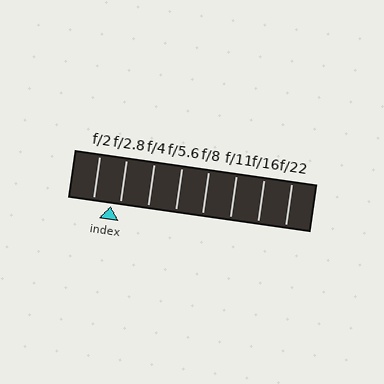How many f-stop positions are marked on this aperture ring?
There are 8 f-stop positions marked.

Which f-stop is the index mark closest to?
The index mark is closest to f/2.8.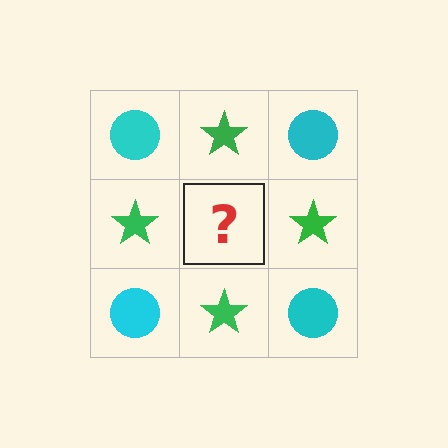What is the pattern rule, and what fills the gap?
The rule is that it alternates cyan circle and green star in a checkerboard pattern. The gap should be filled with a cyan circle.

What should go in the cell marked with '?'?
The missing cell should contain a cyan circle.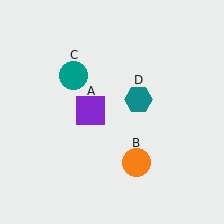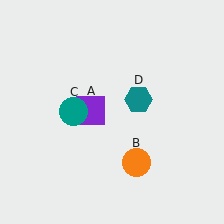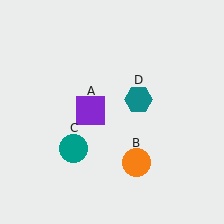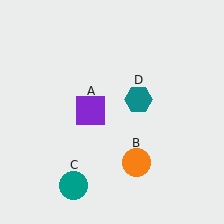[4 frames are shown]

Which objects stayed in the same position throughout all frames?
Purple square (object A) and orange circle (object B) and teal hexagon (object D) remained stationary.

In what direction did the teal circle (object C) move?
The teal circle (object C) moved down.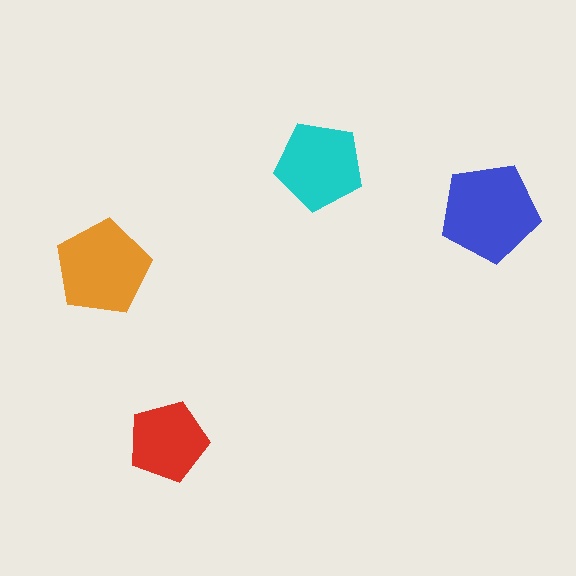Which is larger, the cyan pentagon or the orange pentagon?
The orange one.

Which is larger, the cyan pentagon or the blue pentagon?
The blue one.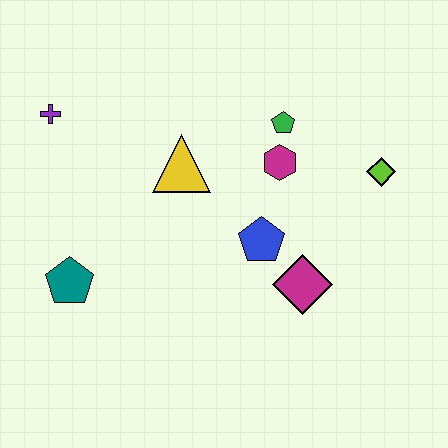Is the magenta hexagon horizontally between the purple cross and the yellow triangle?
No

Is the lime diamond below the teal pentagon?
No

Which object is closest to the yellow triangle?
The magenta hexagon is closest to the yellow triangle.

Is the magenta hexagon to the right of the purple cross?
Yes